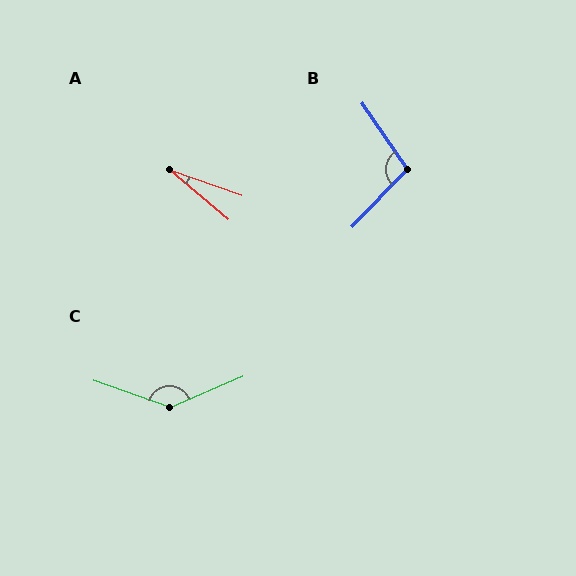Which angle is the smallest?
A, at approximately 21 degrees.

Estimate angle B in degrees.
Approximately 102 degrees.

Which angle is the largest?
C, at approximately 138 degrees.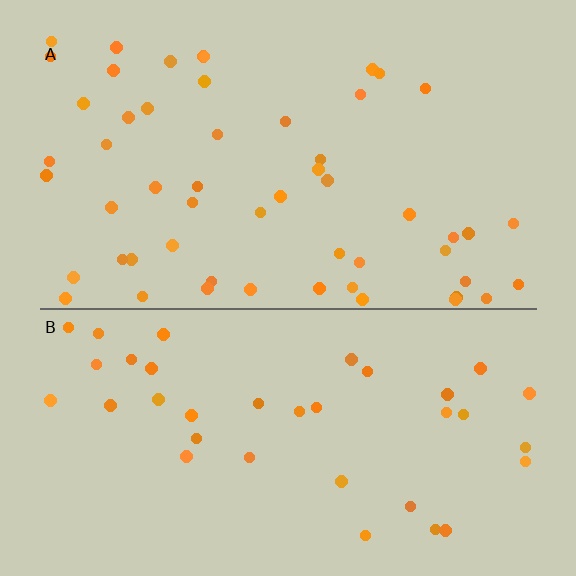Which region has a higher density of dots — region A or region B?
A (the top).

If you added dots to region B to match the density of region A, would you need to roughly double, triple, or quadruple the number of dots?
Approximately double.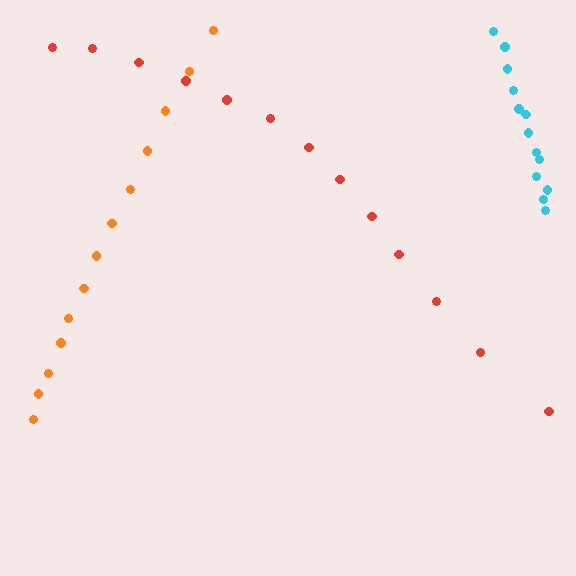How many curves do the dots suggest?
There are 3 distinct paths.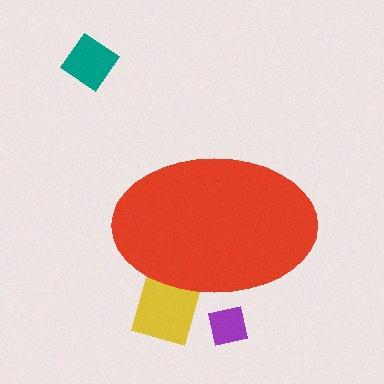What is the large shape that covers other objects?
A red ellipse.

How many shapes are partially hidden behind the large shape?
2 shapes are partially hidden.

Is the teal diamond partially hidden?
No, the teal diamond is fully visible.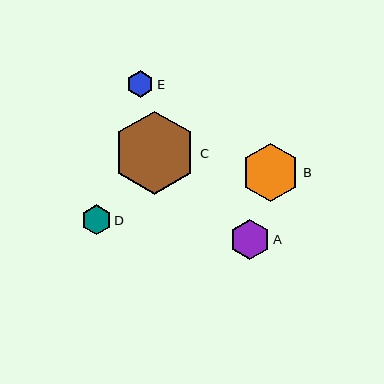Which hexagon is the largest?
Hexagon C is the largest with a size of approximately 84 pixels.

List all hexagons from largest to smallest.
From largest to smallest: C, B, A, D, E.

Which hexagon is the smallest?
Hexagon E is the smallest with a size of approximately 27 pixels.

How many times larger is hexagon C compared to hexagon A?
Hexagon C is approximately 2.1 times the size of hexagon A.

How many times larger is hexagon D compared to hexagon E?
Hexagon D is approximately 1.1 times the size of hexagon E.